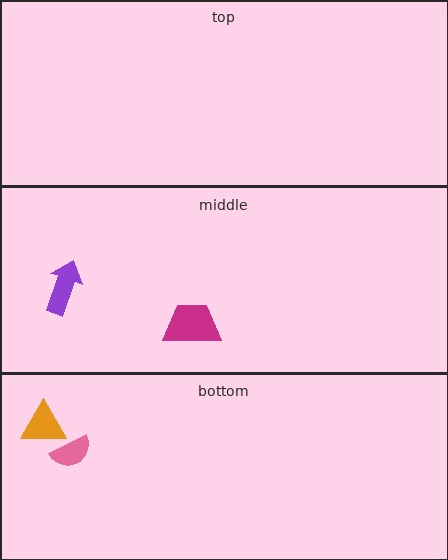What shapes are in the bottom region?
The orange triangle, the pink semicircle.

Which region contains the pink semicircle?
The bottom region.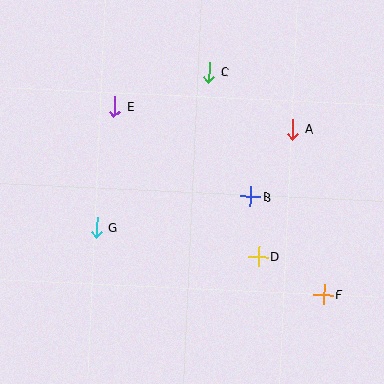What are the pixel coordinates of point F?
Point F is at (324, 295).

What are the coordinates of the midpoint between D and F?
The midpoint between D and F is at (291, 276).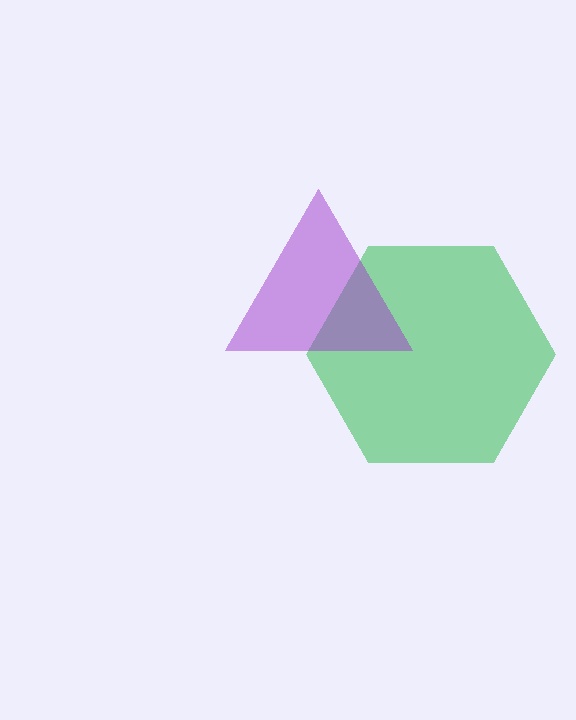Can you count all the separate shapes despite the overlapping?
Yes, there are 2 separate shapes.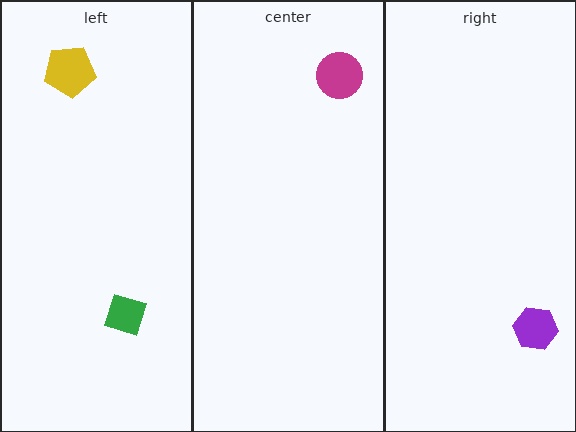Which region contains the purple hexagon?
The right region.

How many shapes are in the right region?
1.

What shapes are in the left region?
The yellow pentagon, the green diamond.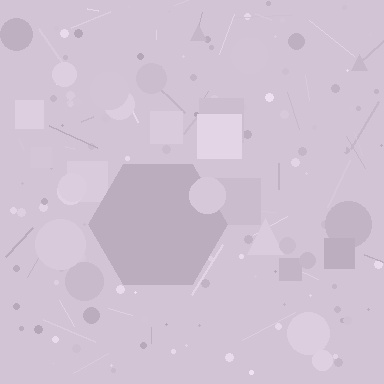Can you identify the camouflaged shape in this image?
The camouflaged shape is a hexagon.